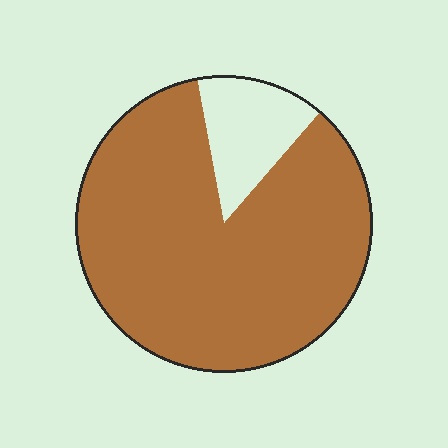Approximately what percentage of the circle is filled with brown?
Approximately 85%.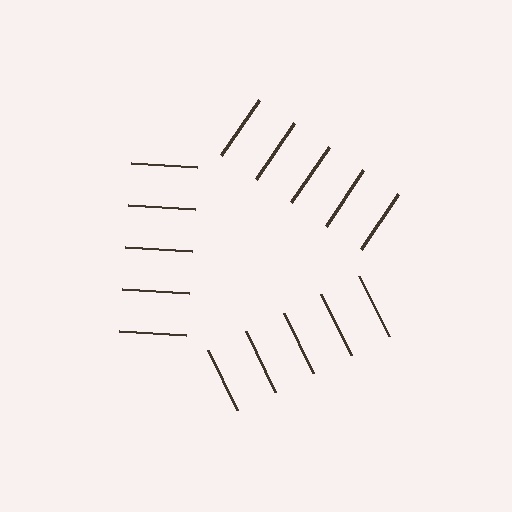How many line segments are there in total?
15 — 5 along each of the 3 edges.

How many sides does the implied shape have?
3 sides — the line-ends trace a triangle.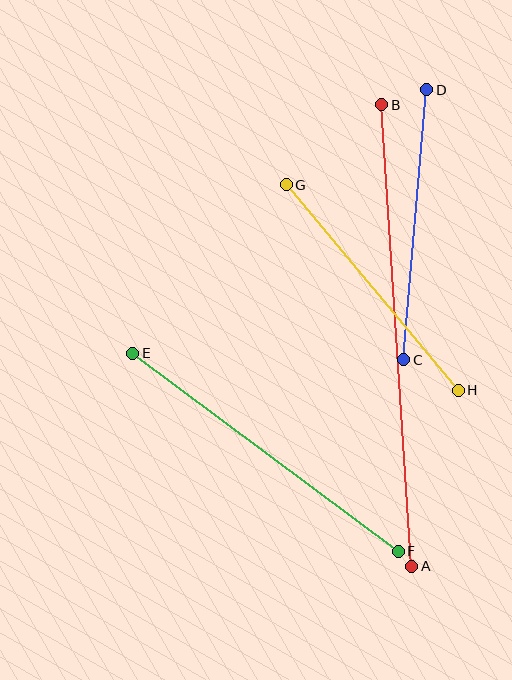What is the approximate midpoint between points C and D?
The midpoint is at approximately (415, 225) pixels.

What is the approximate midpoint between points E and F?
The midpoint is at approximately (265, 452) pixels.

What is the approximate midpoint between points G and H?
The midpoint is at approximately (372, 287) pixels.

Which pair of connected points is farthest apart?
Points A and B are farthest apart.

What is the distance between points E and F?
The distance is approximately 331 pixels.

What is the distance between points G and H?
The distance is approximately 268 pixels.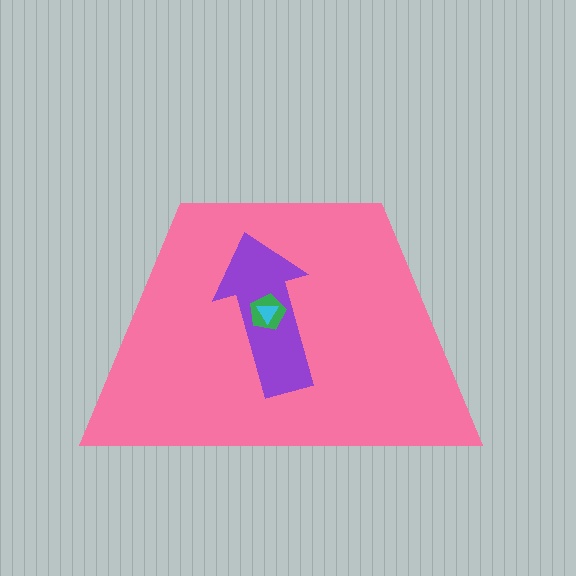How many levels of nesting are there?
4.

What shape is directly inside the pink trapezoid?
The purple arrow.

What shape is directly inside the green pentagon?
The cyan triangle.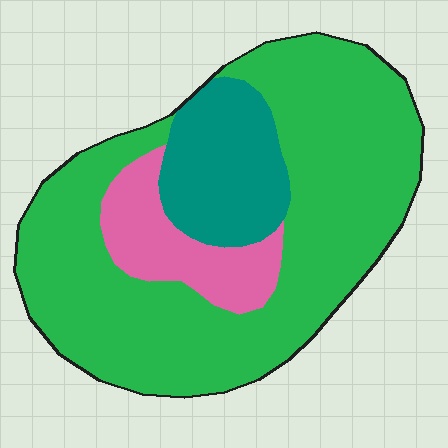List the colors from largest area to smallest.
From largest to smallest: green, teal, pink.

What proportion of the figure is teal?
Teal takes up about one sixth (1/6) of the figure.